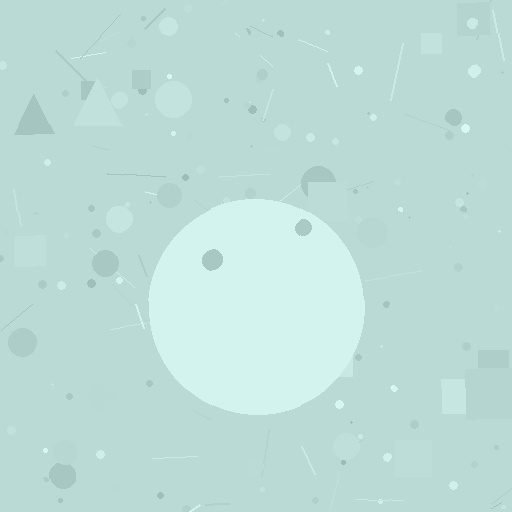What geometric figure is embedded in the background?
A circle is embedded in the background.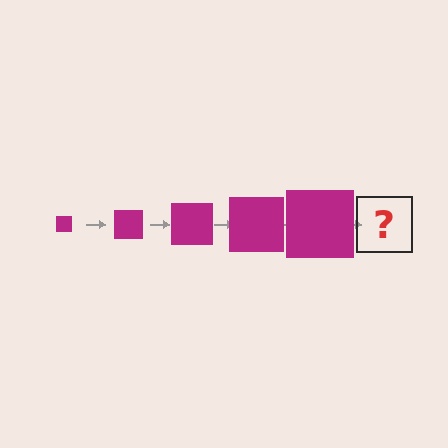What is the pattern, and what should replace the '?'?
The pattern is that the square gets progressively larger each step. The '?' should be a magenta square, larger than the previous one.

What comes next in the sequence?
The next element should be a magenta square, larger than the previous one.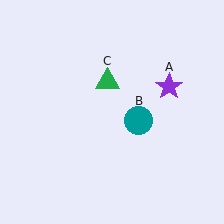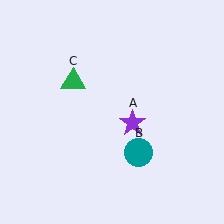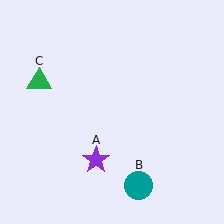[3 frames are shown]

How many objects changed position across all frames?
3 objects changed position: purple star (object A), teal circle (object B), green triangle (object C).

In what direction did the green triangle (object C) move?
The green triangle (object C) moved left.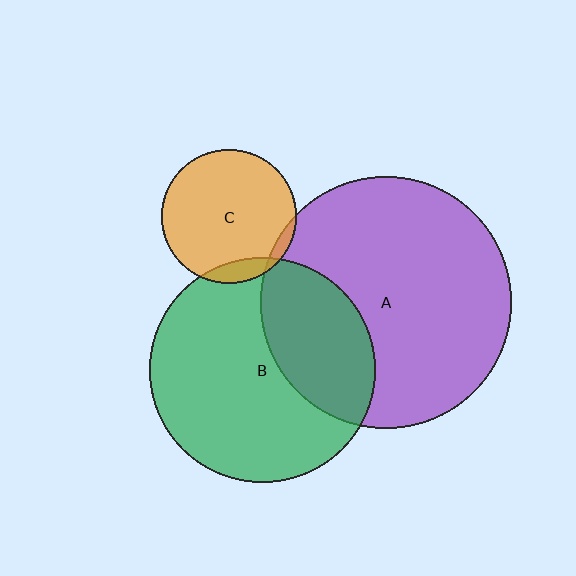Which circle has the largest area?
Circle A (purple).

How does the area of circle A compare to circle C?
Approximately 3.5 times.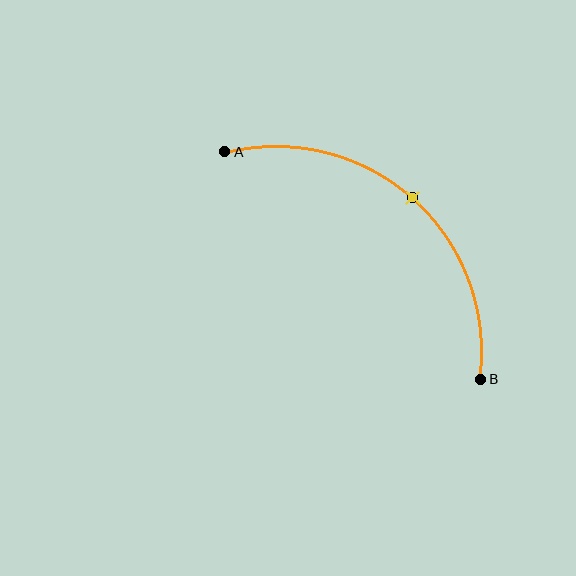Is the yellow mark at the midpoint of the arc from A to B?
Yes. The yellow mark lies on the arc at equal arc-length from both A and B — it is the arc midpoint.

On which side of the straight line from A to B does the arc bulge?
The arc bulges above and to the right of the straight line connecting A and B.